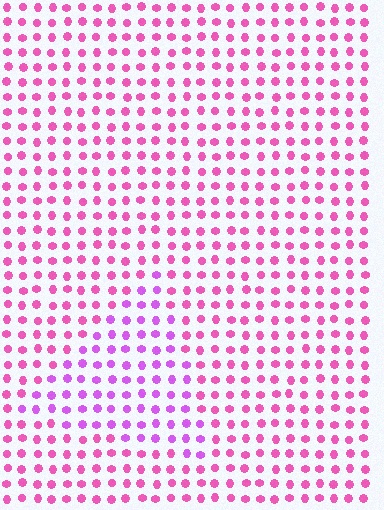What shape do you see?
I see a triangle.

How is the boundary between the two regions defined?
The boundary is defined purely by a slight shift in hue (about 31 degrees). Spacing, size, and orientation are identical on both sides.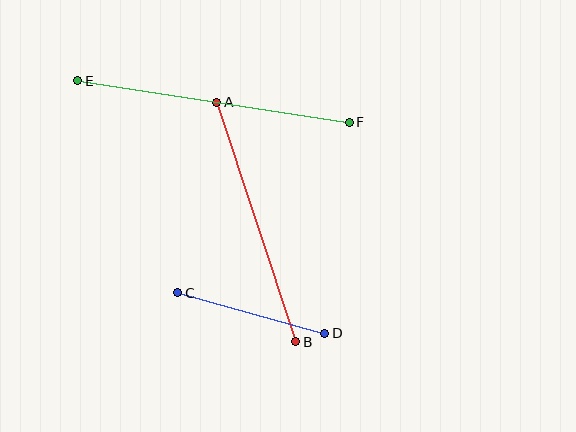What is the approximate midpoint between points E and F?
The midpoint is at approximately (213, 101) pixels.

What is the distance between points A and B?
The distance is approximately 252 pixels.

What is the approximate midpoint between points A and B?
The midpoint is at approximately (256, 222) pixels.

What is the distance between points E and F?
The distance is approximately 275 pixels.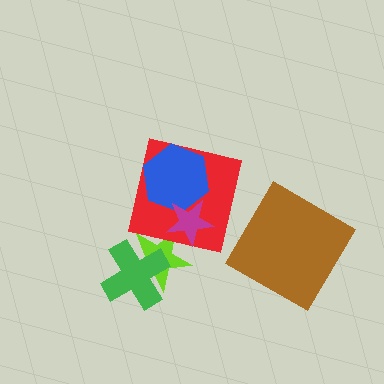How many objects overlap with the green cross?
1 object overlaps with the green cross.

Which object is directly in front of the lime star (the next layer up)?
The green cross is directly in front of the lime star.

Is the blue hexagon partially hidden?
Yes, it is partially covered by another shape.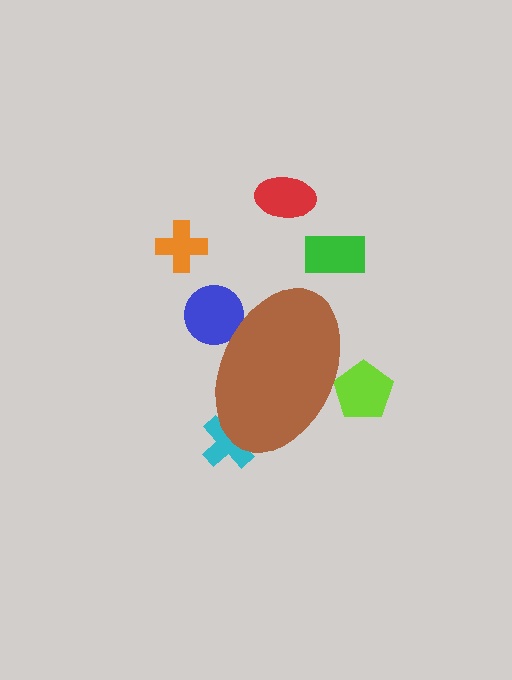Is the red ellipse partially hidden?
No, the red ellipse is fully visible.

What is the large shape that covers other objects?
A brown ellipse.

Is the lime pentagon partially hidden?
Yes, the lime pentagon is partially hidden behind the brown ellipse.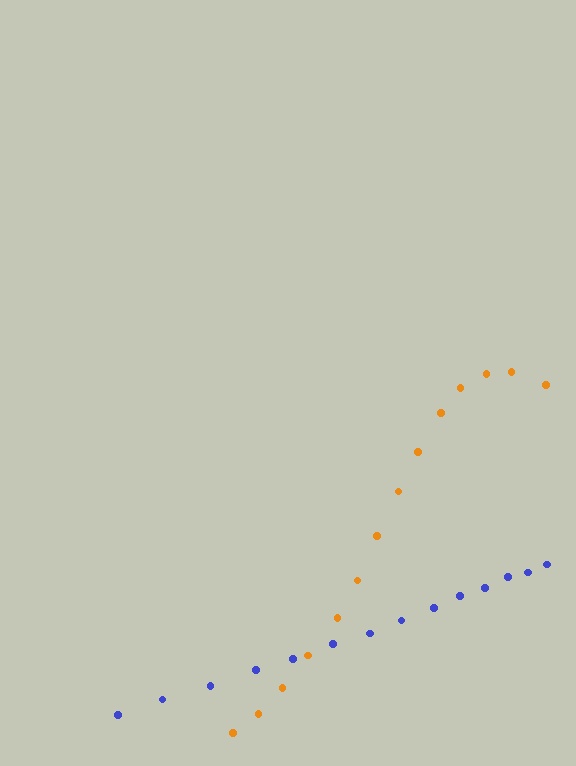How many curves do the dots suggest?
There are 2 distinct paths.